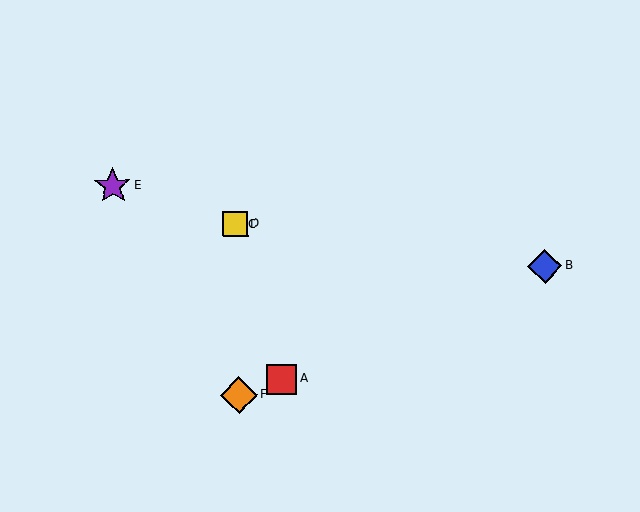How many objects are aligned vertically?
3 objects (C, D, F) are aligned vertically.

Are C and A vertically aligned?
No, C is at x≈235 and A is at x≈282.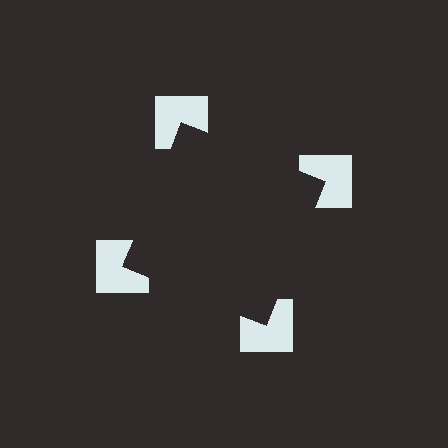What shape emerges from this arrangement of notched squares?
An illusory square — its edges are inferred from the aligned wedge cuts in the notched squares, not physically drawn.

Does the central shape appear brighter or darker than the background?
It typically appears slightly darker than the background, even though no actual brightness change is drawn.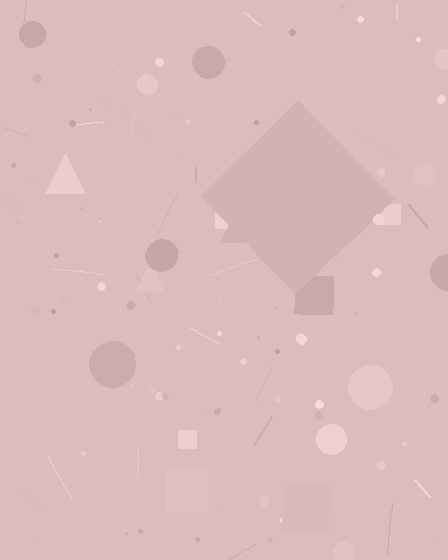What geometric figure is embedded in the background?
A diamond is embedded in the background.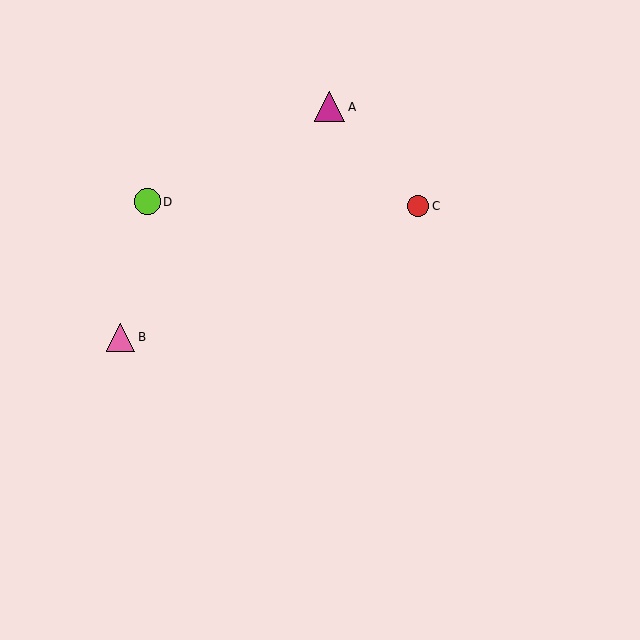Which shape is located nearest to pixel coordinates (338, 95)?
The magenta triangle (labeled A) at (330, 107) is nearest to that location.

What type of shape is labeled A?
Shape A is a magenta triangle.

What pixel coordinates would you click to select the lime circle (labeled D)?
Click at (147, 202) to select the lime circle D.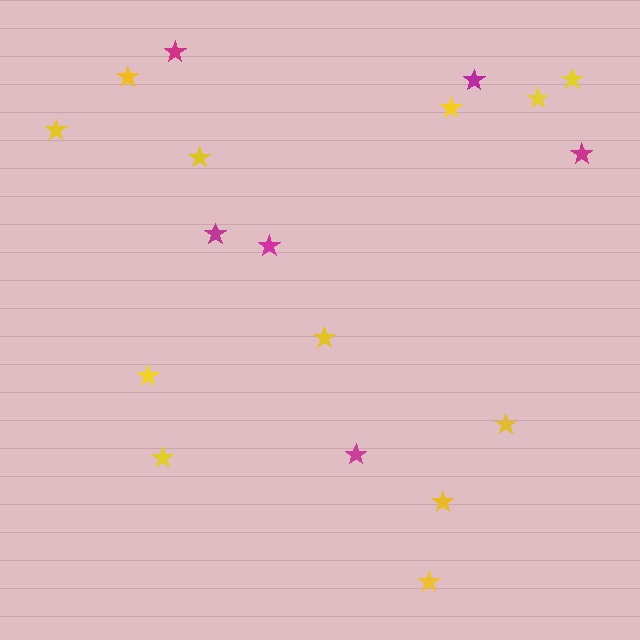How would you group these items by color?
There are 2 groups: one group of yellow stars (12) and one group of magenta stars (6).